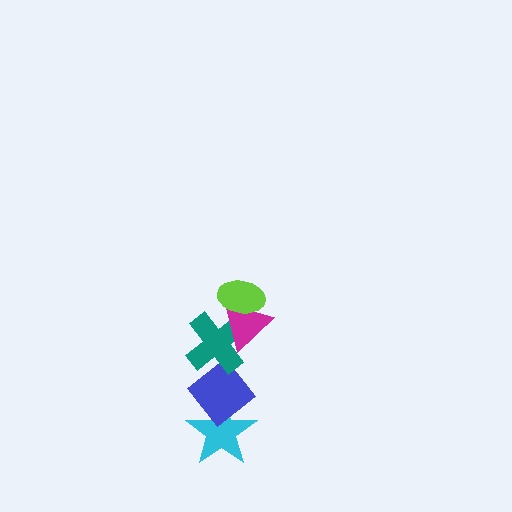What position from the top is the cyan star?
The cyan star is 5th from the top.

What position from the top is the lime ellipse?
The lime ellipse is 1st from the top.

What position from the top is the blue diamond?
The blue diamond is 4th from the top.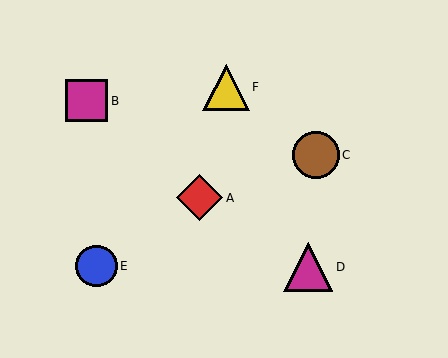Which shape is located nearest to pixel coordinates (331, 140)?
The brown circle (labeled C) at (316, 155) is nearest to that location.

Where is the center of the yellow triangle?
The center of the yellow triangle is at (226, 88).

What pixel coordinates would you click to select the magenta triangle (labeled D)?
Click at (308, 267) to select the magenta triangle D.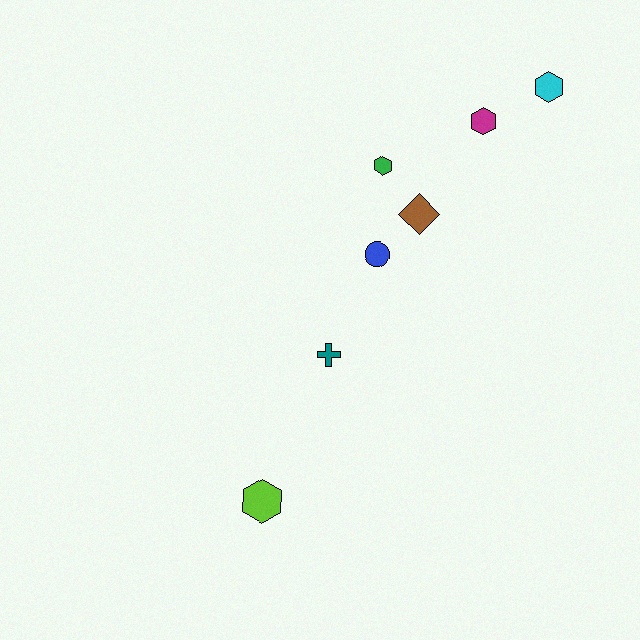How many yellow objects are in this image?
There are no yellow objects.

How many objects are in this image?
There are 7 objects.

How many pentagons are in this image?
There are no pentagons.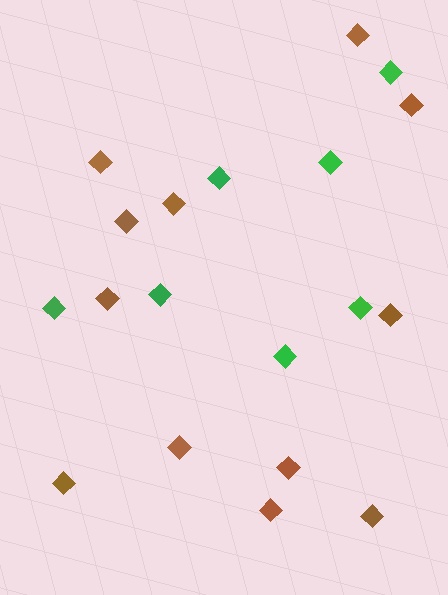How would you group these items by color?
There are 2 groups: one group of green diamonds (7) and one group of brown diamonds (12).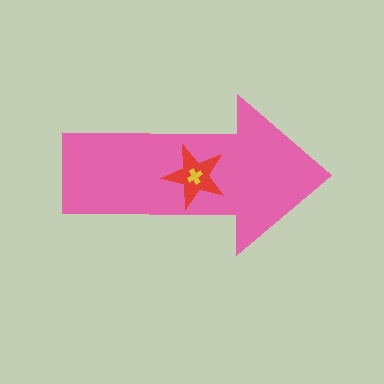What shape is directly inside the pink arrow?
The red star.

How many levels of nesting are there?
3.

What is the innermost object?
The yellow cross.